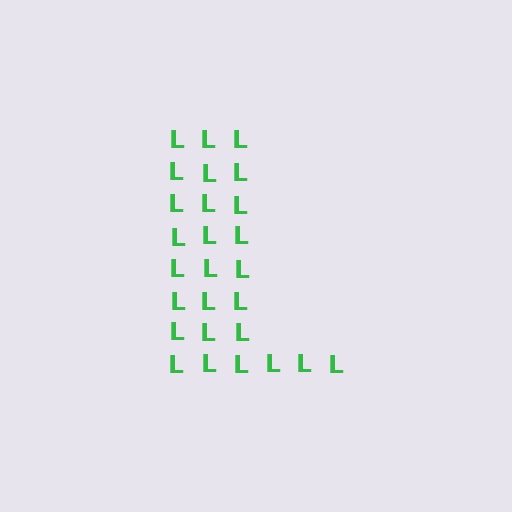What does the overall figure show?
The overall figure shows the letter L.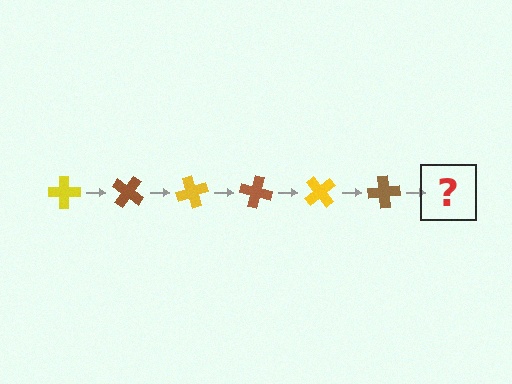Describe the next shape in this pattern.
It should be a yellow cross, rotated 210 degrees from the start.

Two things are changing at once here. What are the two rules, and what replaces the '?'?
The two rules are that it rotates 35 degrees each step and the color cycles through yellow and brown. The '?' should be a yellow cross, rotated 210 degrees from the start.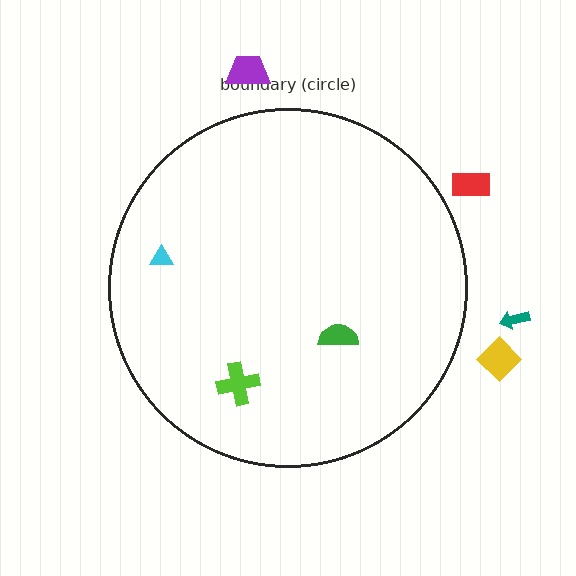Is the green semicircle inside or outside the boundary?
Inside.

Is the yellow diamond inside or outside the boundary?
Outside.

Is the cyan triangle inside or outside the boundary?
Inside.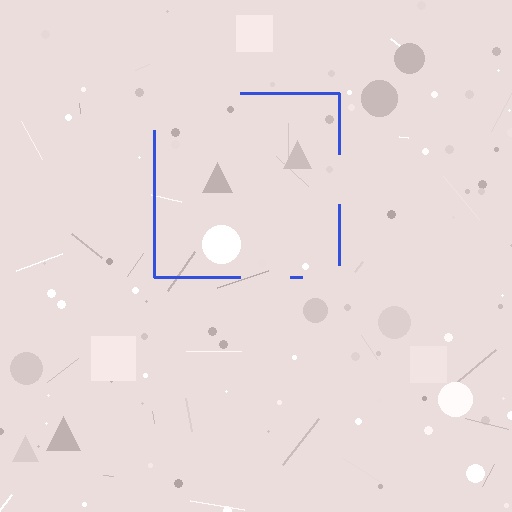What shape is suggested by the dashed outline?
The dashed outline suggests a square.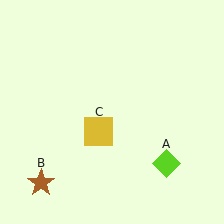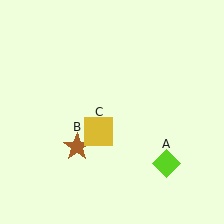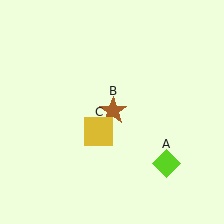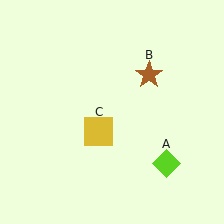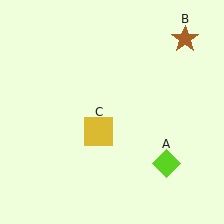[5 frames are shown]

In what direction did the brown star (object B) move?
The brown star (object B) moved up and to the right.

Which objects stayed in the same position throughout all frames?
Lime diamond (object A) and yellow square (object C) remained stationary.